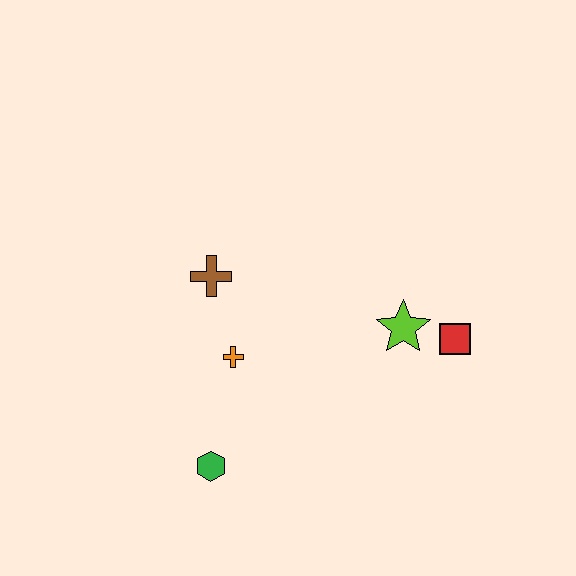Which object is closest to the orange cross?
The brown cross is closest to the orange cross.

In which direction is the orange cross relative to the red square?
The orange cross is to the left of the red square.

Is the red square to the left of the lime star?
No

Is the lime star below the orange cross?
No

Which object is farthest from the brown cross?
The red square is farthest from the brown cross.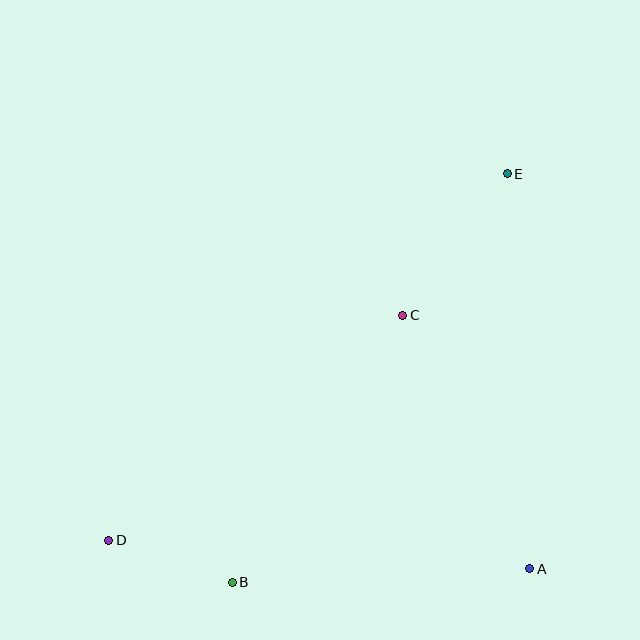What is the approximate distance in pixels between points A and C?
The distance between A and C is approximately 284 pixels.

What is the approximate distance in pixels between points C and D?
The distance between C and D is approximately 370 pixels.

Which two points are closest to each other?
Points B and D are closest to each other.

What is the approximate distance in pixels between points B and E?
The distance between B and E is approximately 493 pixels.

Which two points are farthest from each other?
Points D and E are farthest from each other.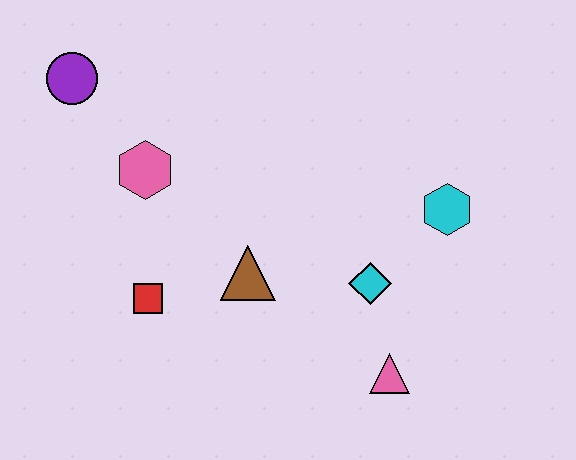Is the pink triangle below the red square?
Yes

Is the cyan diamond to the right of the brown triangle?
Yes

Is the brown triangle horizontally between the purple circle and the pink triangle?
Yes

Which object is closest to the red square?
The brown triangle is closest to the red square.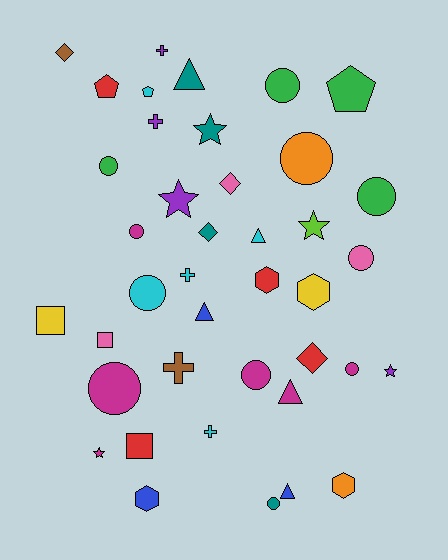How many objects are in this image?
There are 40 objects.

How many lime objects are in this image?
There is 1 lime object.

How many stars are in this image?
There are 5 stars.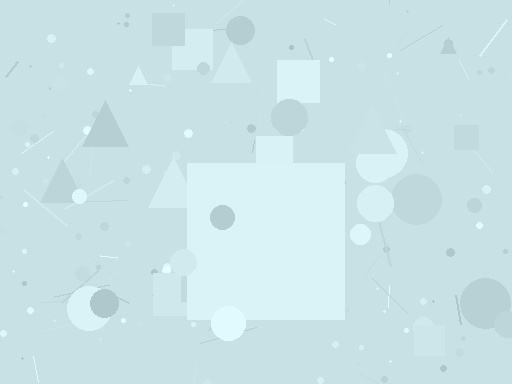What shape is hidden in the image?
A square is hidden in the image.